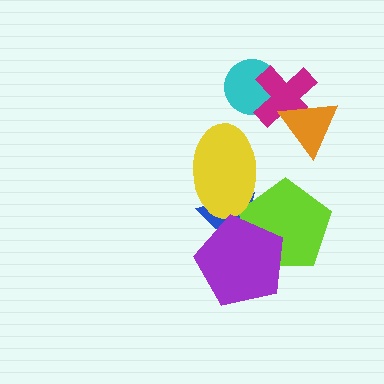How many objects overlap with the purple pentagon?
2 objects overlap with the purple pentagon.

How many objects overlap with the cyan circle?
1 object overlaps with the cyan circle.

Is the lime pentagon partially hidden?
Yes, it is partially covered by another shape.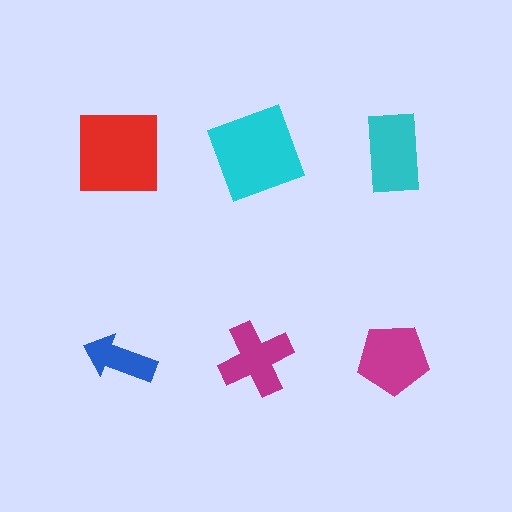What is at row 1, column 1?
A red square.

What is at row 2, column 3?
A magenta pentagon.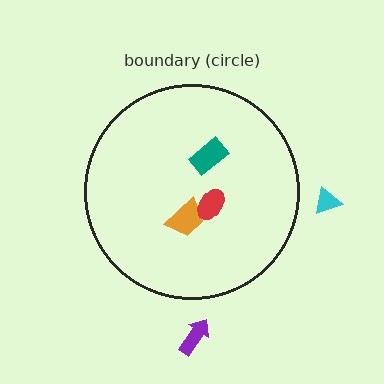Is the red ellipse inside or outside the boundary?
Inside.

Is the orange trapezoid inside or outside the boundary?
Inside.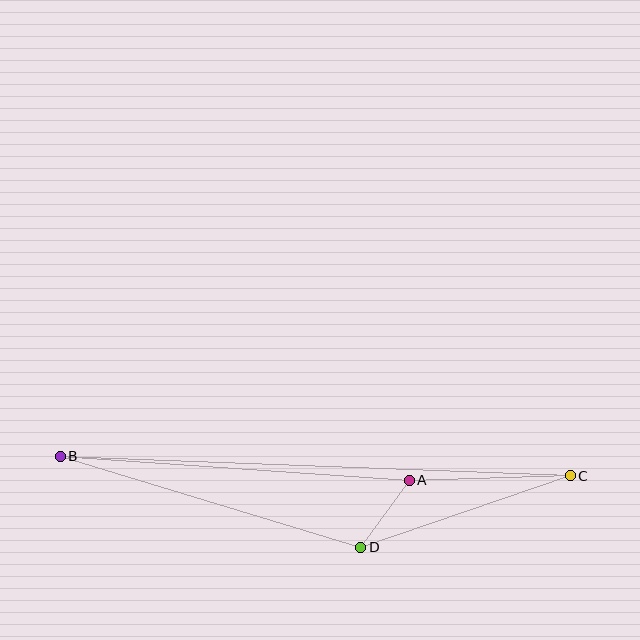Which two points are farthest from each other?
Points B and C are farthest from each other.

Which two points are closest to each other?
Points A and D are closest to each other.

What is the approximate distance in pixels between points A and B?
The distance between A and B is approximately 350 pixels.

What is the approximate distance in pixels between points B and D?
The distance between B and D is approximately 314 pixels.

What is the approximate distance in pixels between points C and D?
The distance between C and D is approximately 222 pixels.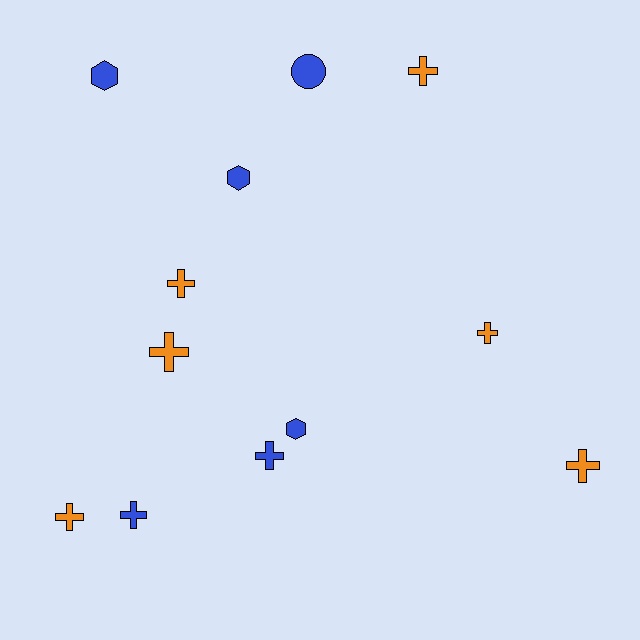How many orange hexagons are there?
There are no orange hexagons.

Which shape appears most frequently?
Cross, with 8 objects.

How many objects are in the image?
There are 12 objects.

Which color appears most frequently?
Blue, with 6 objects.